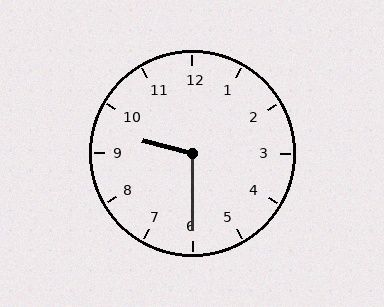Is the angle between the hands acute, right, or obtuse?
It is obtuse.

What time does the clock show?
9:30.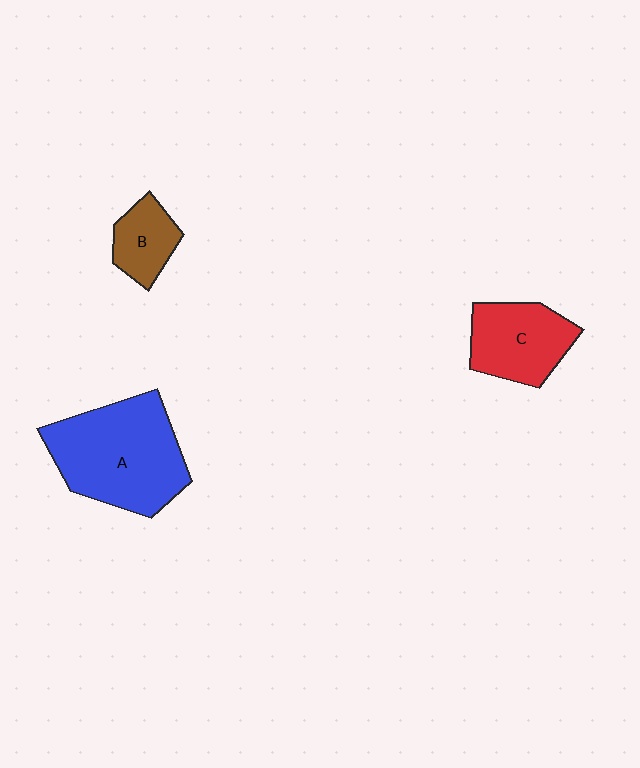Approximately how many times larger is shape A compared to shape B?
Approximately 2.9 times.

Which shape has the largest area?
Shape A (blue).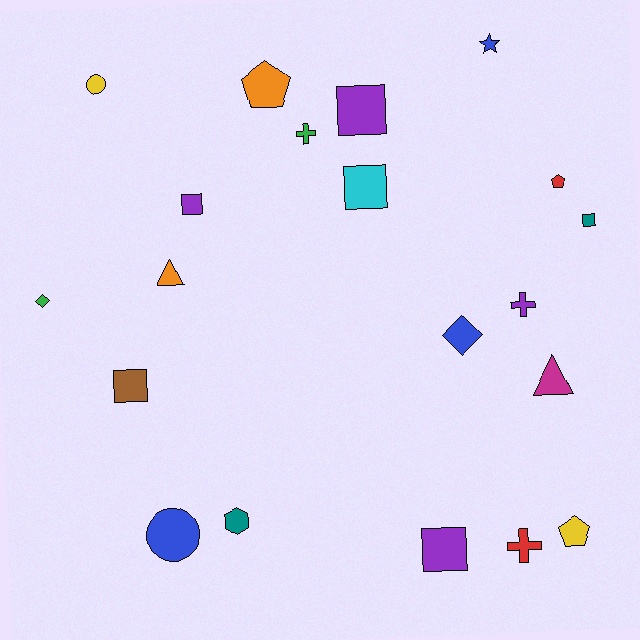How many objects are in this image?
There are 20 objects.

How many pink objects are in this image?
There are no pink objects.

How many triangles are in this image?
There are 2 triangles.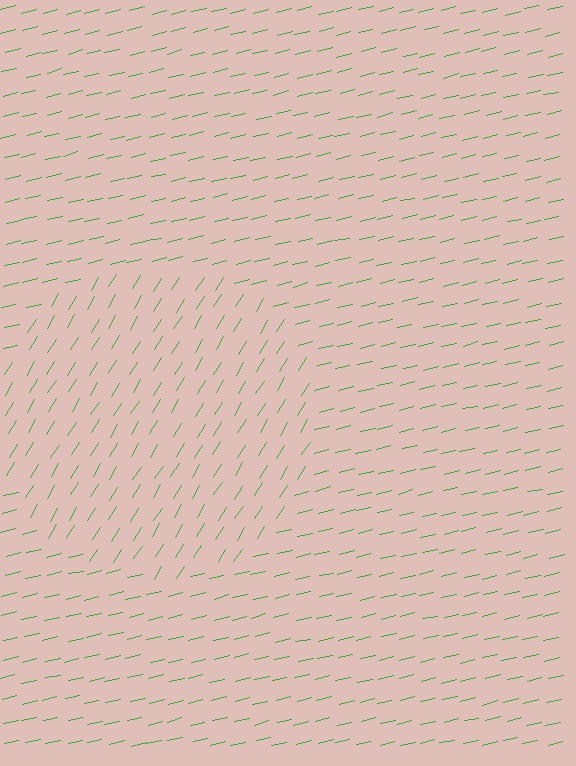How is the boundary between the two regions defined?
The boundary is defined purely by a change in line orientation (approximately 45 degrees difference). All lines are the same color and thickness.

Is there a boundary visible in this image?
Yes, there is a texture boundary formed by a change in line orientation.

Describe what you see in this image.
The image is filled with small green line segments. A circle region in the image has lines oriented differently from the surrounding lines, creating a visible texture boundary.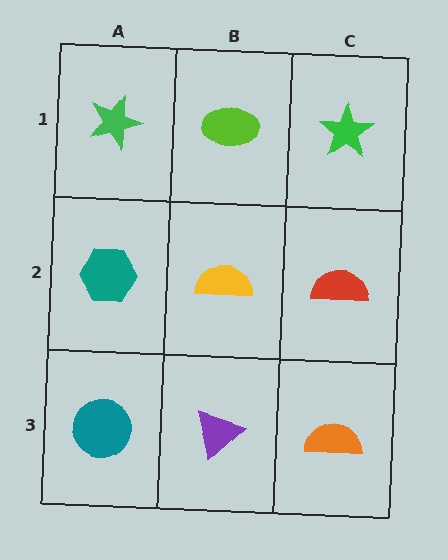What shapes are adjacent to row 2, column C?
A green star (row 1, column C), an orange semicircle (row 3, column C), a yellow semicircle (row 2, column B).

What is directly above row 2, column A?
A green star.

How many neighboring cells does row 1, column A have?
2.